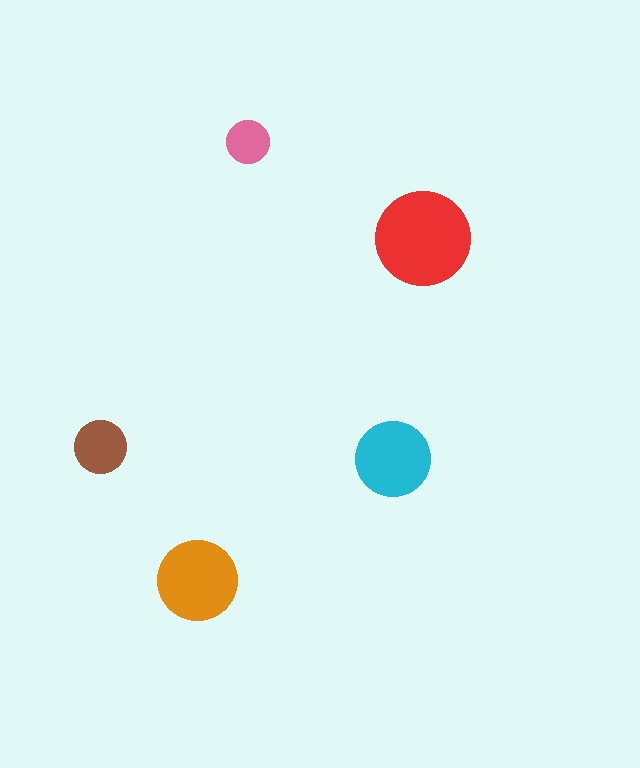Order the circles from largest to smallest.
the red one, the orange one, the cyan one, the brown one, the pink one.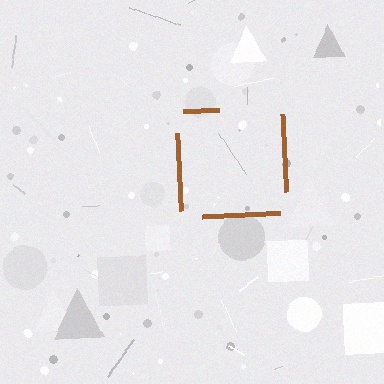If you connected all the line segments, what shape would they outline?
They would outline a square.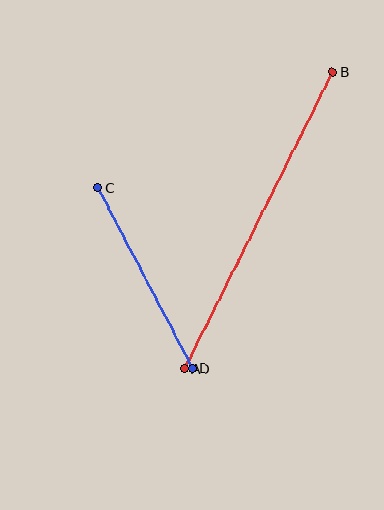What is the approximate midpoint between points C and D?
The midpoint is at approximately (145, 278) pixels.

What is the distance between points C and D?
The distance is approximately 204 pixels.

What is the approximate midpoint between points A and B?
The midpoint is at approximately (259, 220) pixels.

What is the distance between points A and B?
The distance is approximately 332 pixels.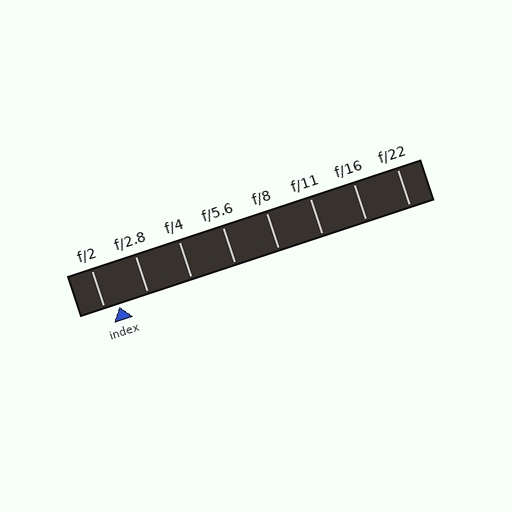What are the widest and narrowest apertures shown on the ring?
The widest aperture shown is f/2 and the narrowest is f/22.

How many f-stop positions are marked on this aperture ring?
There are 8 f-stop positions marked.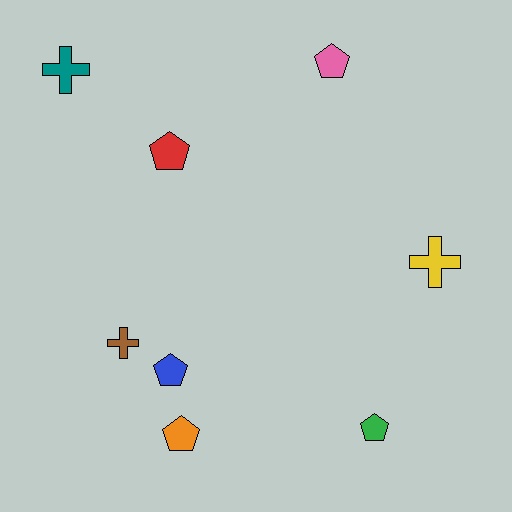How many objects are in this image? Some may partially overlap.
There are 8 objects.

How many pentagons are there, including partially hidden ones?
There are 5 pentagons.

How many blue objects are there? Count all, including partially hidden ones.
There is 1 blue object.